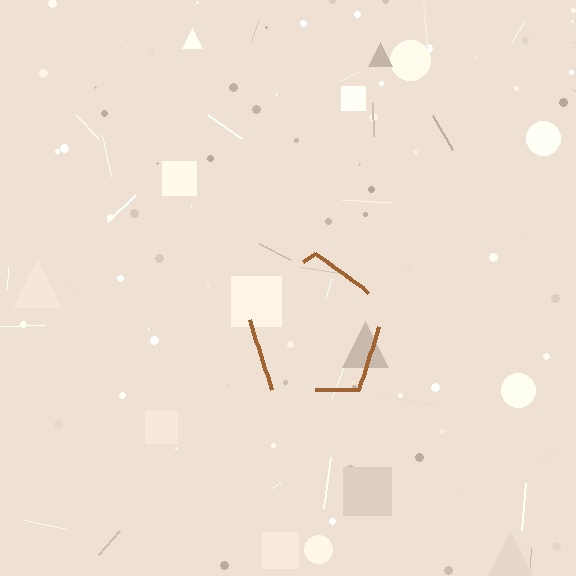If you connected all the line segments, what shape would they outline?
They would outline a pentagon.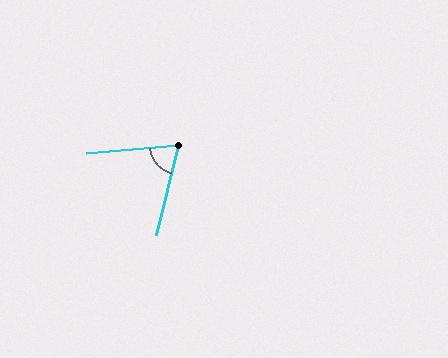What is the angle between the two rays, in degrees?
Approximately 72 degrees.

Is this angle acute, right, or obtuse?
It is acute.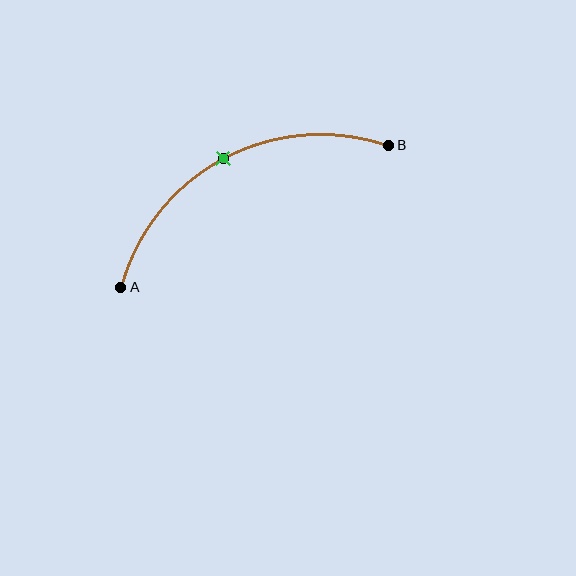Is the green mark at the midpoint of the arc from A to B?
Yes. The green mark lies on the arc at equal arc-length from both A and B — it is the arc midpoint.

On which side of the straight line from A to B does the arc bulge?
The arc bulges above the straight line connecting A and B.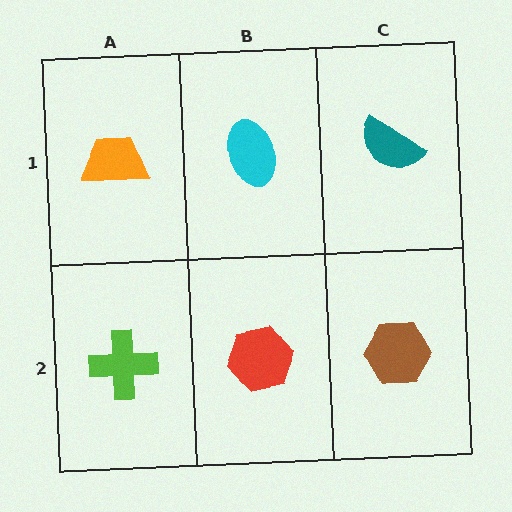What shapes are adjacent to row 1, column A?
A lime cross (row 2, column A), a cyan ellipse (row 1, column B).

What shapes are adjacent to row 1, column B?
A red hexagon (row 2, column B), an orange trapezoid (row 1, column A), a teal semicircle (row 1, column C).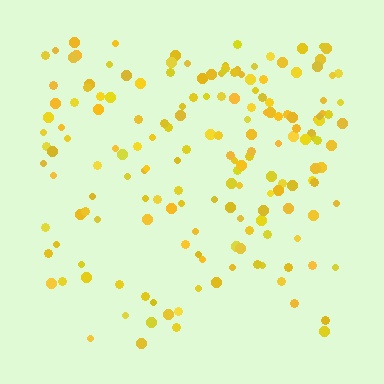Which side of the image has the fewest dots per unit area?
The bottom.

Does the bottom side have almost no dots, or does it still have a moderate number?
Still a moderate number, just noticeably fewer than the top.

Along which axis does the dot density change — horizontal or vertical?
Vertical.